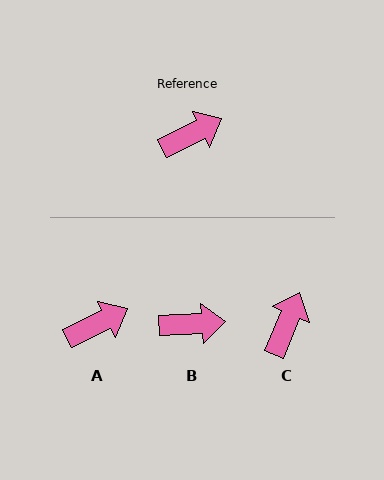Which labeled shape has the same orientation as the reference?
A.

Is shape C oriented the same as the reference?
No, it is off by about 41 degrees.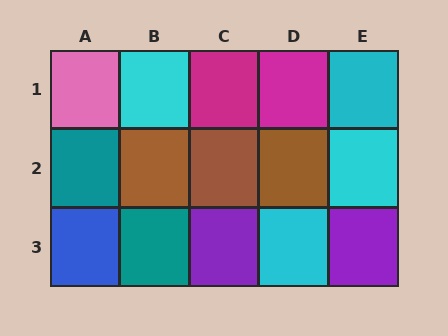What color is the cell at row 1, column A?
Pink.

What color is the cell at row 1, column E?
Cyan.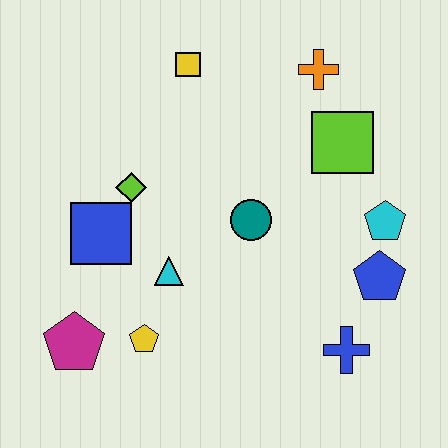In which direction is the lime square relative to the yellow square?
The lime square is to the right of the yellow square.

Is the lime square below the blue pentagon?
No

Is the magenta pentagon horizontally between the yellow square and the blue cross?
No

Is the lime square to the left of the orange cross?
No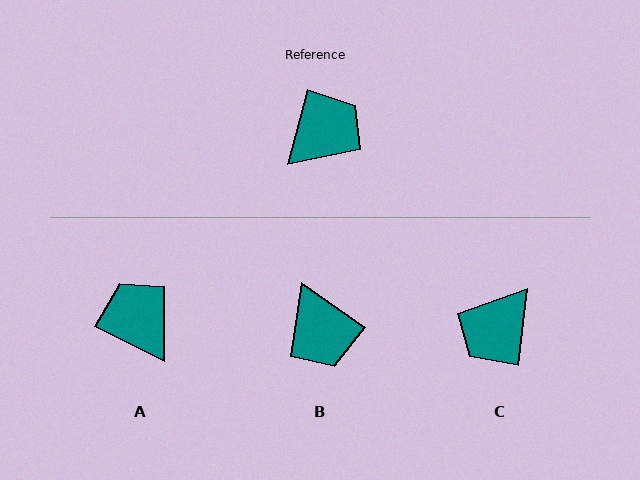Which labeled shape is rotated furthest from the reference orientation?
C, about 172 degrees away.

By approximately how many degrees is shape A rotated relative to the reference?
Approximately 79 degrees counter-clockwise.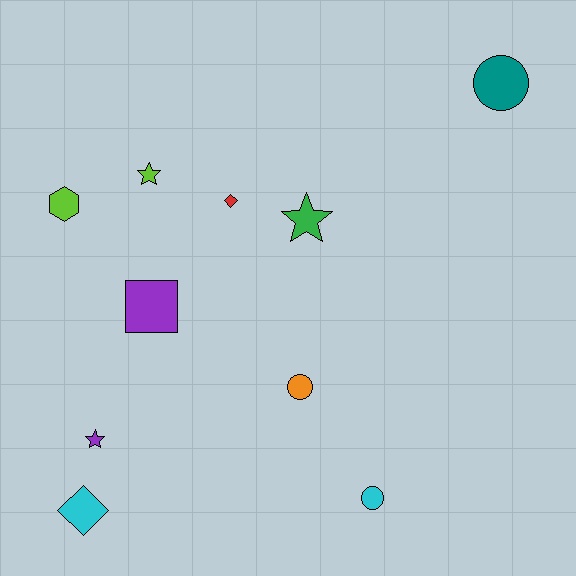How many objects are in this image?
There are 10 objects.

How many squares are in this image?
There is 1 square.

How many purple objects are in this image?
There are 2 purple objects.